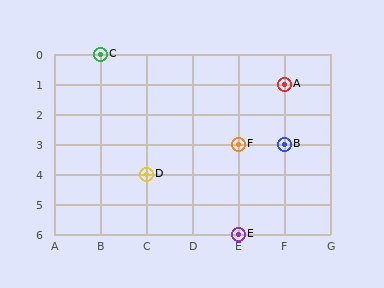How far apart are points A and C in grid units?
Points A and C are 4 columns and 1 row apart (about 4.1 grid units diagonally).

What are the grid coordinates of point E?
Point E is at grid coordinates (E, 6).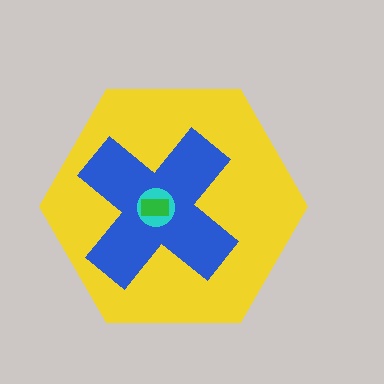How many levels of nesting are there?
4.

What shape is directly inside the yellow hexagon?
The blue cross.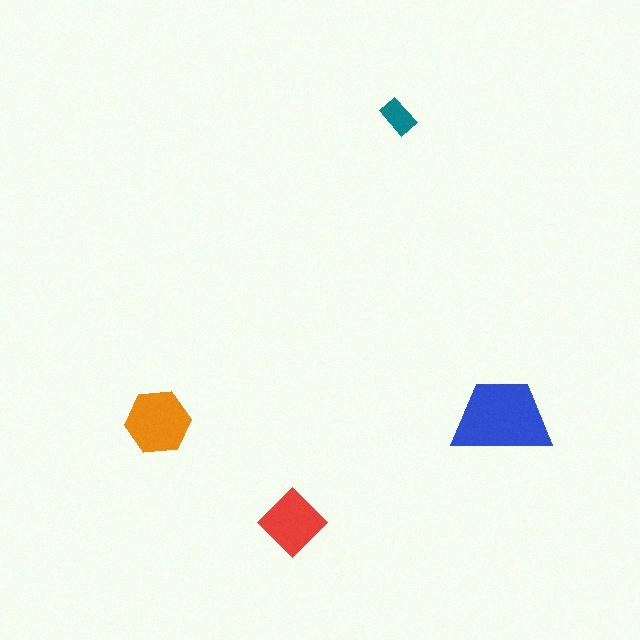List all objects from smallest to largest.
The teal rectangle, the red diamond, the orange hexagon, the blue trapezoid.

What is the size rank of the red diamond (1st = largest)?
3rd.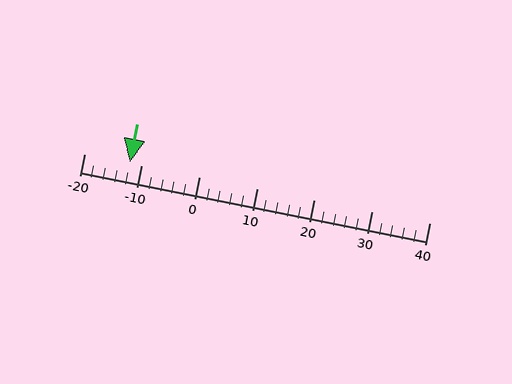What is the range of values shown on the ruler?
The ruler shows values from -20 to 40.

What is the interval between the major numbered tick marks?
The major tick marks are spaced 10 units apart.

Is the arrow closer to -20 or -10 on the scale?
The arrow is closer to -10.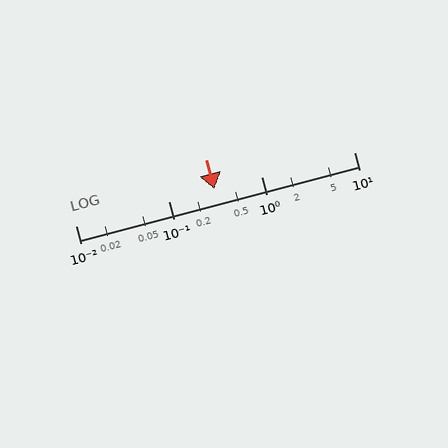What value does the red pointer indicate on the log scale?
The pointer indicates approximately 0.31.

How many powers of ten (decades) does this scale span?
The scale spans 3 decades, from 0.01 to 10.